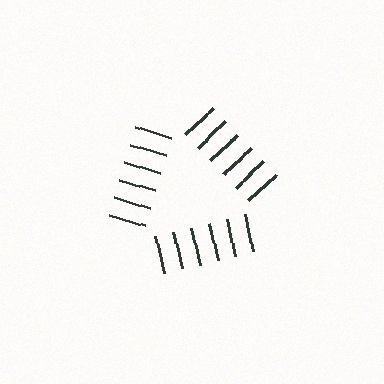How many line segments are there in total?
18 — 6 along each of the 3 edges.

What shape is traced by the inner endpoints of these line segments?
An illusory triangle — the line segments terminate on its edges but no continuous stroke is drawn.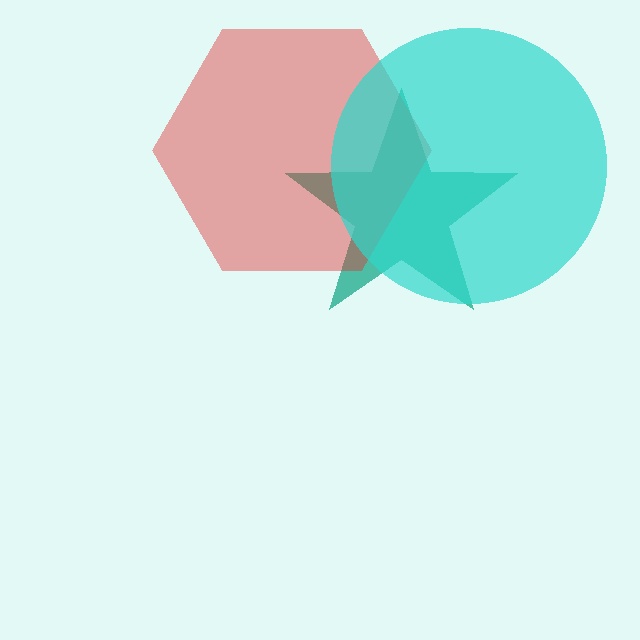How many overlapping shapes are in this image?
There are 3 overlapping shapes in the image.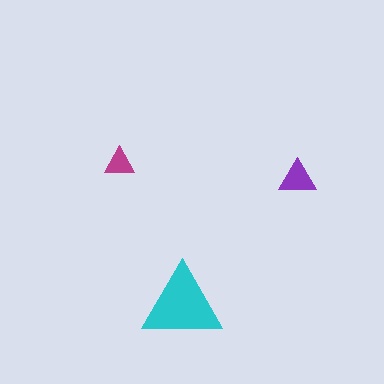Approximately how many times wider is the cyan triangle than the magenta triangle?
About 2.5 times wider.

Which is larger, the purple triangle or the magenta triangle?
The purple one.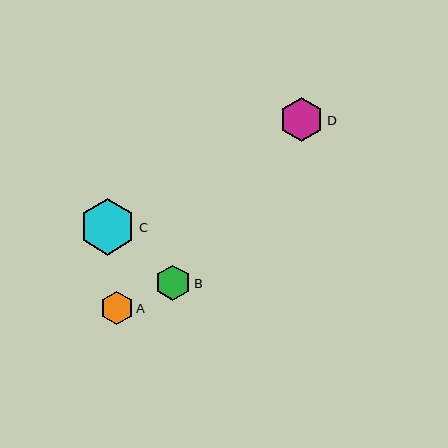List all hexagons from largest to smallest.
From largest to smallest: C, D, B, A.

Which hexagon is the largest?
Hexagon C is the largest with a size of approximately 56 pixels.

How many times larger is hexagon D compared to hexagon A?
Hexagon D is approximately 1.3 times the size of hexagon A.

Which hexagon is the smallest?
Hexagon A is the smallest with a size of approximately 33 pixels.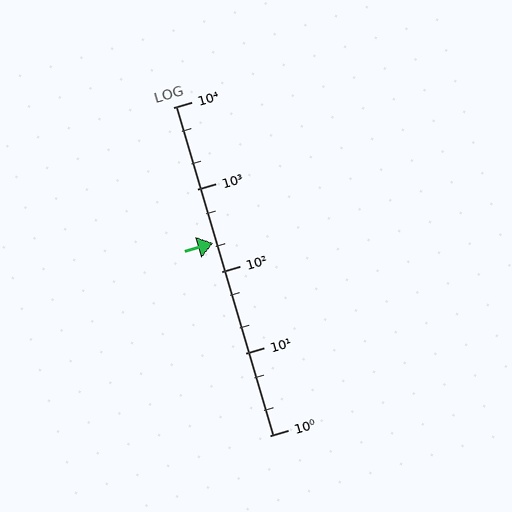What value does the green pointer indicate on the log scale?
The pointer indicates approximately 220.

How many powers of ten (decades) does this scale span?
The scale spans 4 decades, from 1 to 10000.